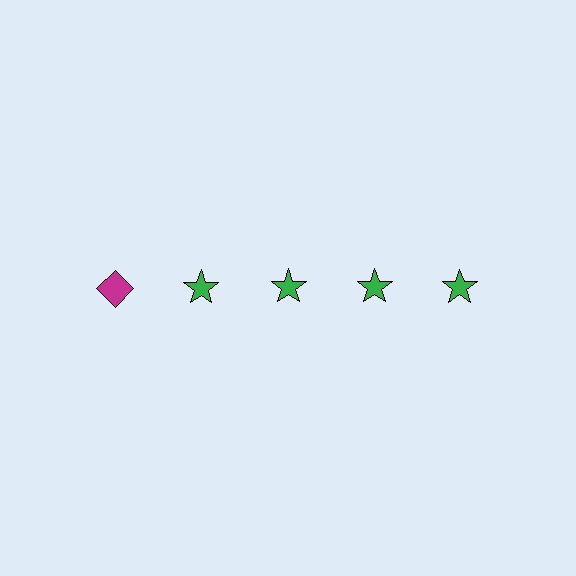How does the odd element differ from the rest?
It differs in both color (magenta instead of green) and shape (diamond instead of star).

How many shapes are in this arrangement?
There are 5 shapes arranged in a grid pattern.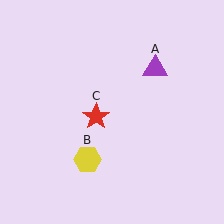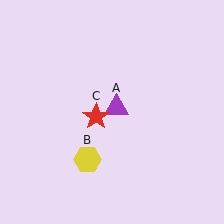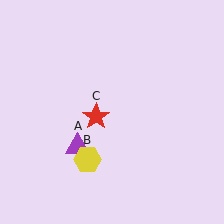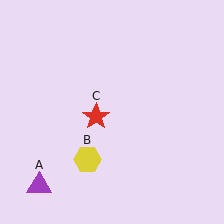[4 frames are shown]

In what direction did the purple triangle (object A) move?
The purple triangle (object A) moved down and to the left.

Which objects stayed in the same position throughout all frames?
Yellow hexagon (object B) and red star (object C) remained stationary.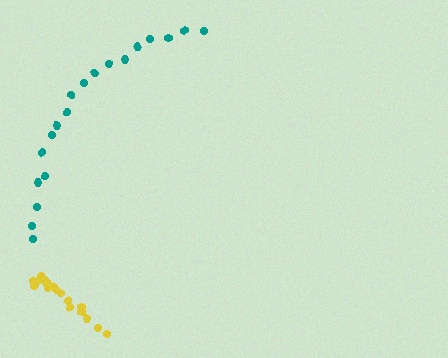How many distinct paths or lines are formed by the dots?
There are 2 distinct paths.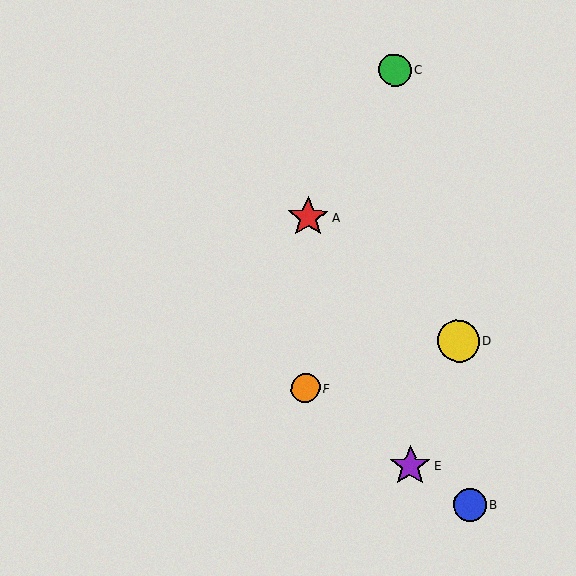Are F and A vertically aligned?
Yes, both are at x≈306.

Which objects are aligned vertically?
Objects A, F are aligned vertically.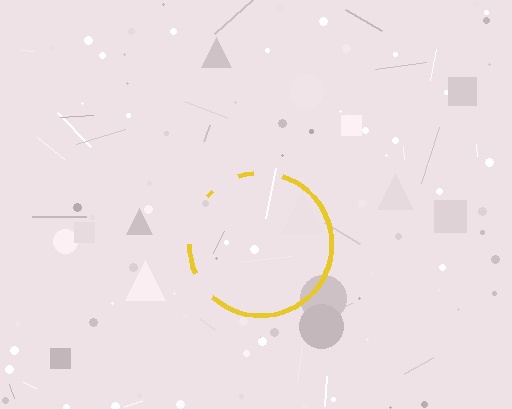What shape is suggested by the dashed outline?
The dashed outline suggests a circle.